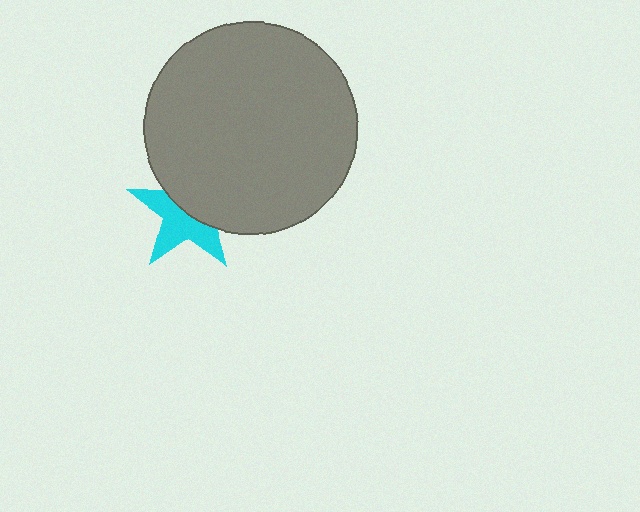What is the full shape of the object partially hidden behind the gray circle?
The partially hidden object is a cyan star.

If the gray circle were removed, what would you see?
You would see the complete cyan star.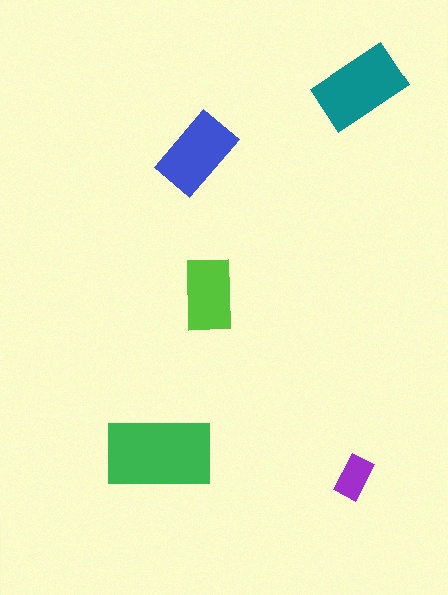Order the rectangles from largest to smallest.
the green one, the teal one, the blue one, the lime one, the purple one.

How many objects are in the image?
There are 5 objects in the image.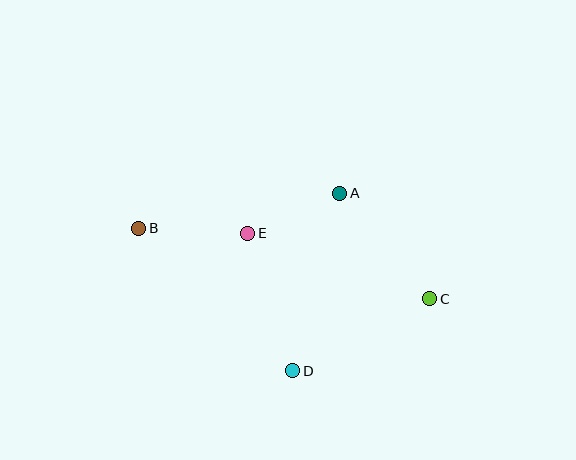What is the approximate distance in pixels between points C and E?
The distance between C and E is approximately 193 pixels.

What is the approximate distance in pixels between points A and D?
The distance between A and D is approximately 184 pixels.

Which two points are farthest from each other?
Points B and C are farthest from each other.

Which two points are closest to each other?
Points A and E are closest to each other.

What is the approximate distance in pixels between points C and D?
The distance between C and D is approximately 155 pixels.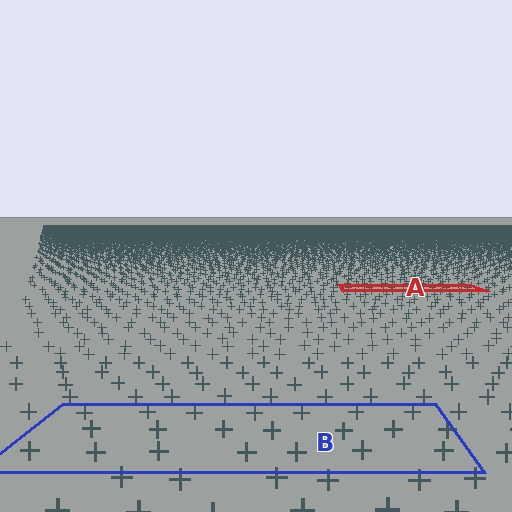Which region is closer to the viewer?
Region B is closer. The texture elements there are larger and more spread out.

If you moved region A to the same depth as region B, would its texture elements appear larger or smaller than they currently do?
They would appear larger. At a closer depth, the same texture elements are projected at a bigger on-screen size.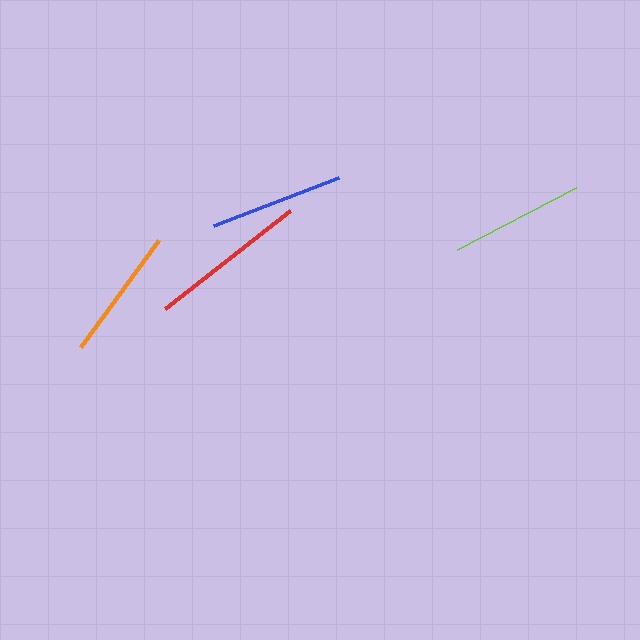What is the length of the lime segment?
The lime segment is approximately 134 pixels long.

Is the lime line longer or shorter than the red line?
The red line is longer than the lime line.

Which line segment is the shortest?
The orange line is the shortest at approximately 132 pixels.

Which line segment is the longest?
The red line is the longest at approximately 159 pixels.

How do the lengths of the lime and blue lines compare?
The lime and blue lines are approximately the same length.